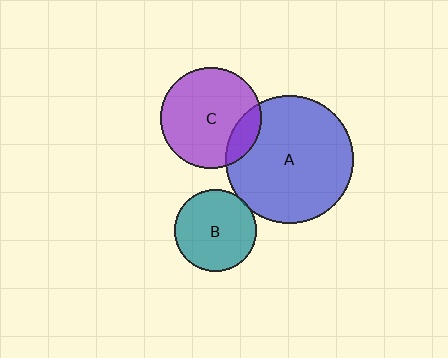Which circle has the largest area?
Circle A (blue).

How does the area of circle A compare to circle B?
Approximately 2.4 times.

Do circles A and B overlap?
Yes.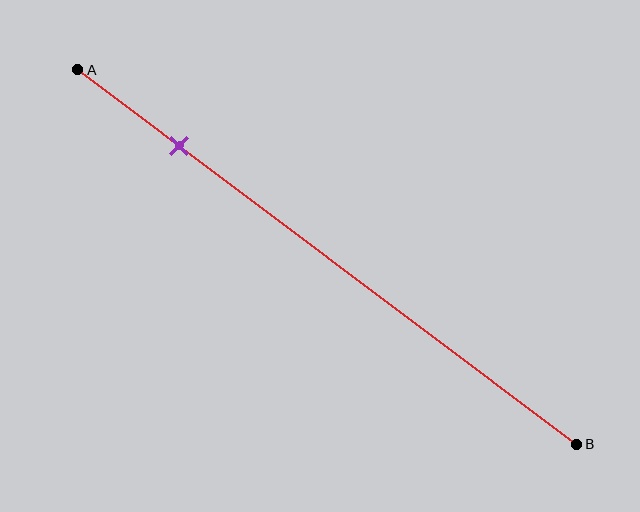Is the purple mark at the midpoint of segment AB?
No, the mark is at about 20% from A, not at the 50% midpoint.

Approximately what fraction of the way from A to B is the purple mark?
The purple mark is approximately 20% of the way from A to B.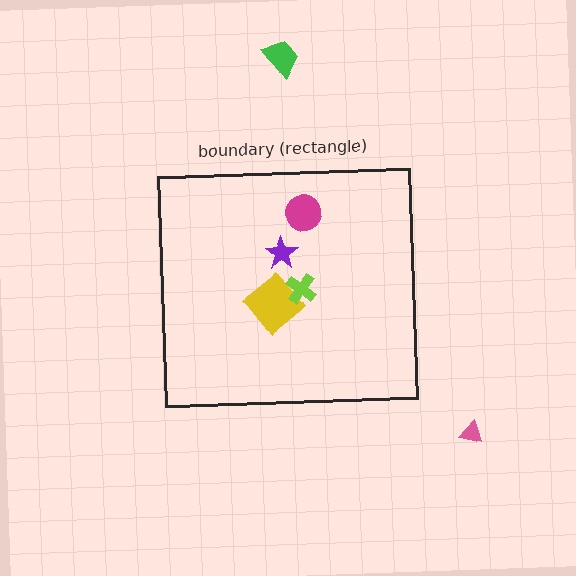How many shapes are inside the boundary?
4 inside, 2 outside.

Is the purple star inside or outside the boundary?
Inside.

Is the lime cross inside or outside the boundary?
Inside.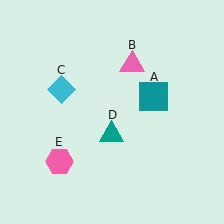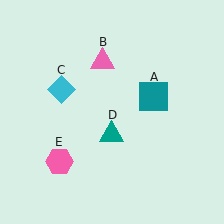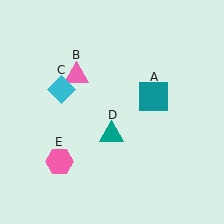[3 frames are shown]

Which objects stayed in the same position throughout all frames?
Teal square (object A) and cyan diamond (object C) and teal triangle (object D) and pink hexagon (object E) remained stationary.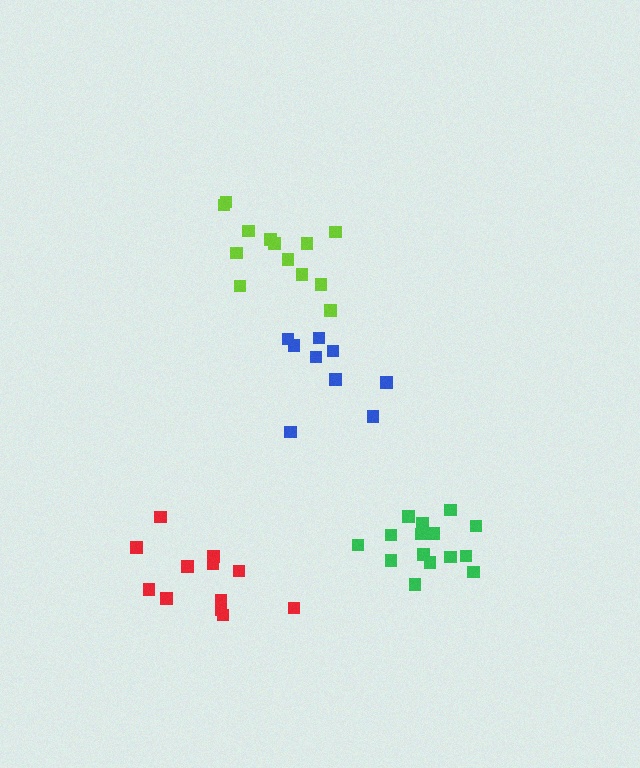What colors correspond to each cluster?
The clusters are colored: green, lime, red, blue.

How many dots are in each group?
Group 1: 15 dots, Group 2: 13 dots, Group 3: 12 dots, Group 4: 9 dots (49 total).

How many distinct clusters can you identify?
There are 4 distinct clusters.